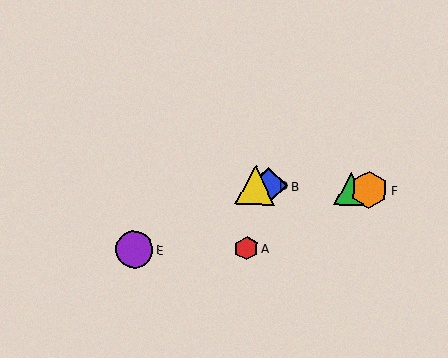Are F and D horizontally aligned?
Yes, both are at y≈190.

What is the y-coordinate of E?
Object E is at y≈250.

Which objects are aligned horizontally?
Objects B, C, D, F are aligned horizontally.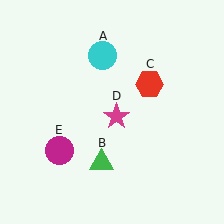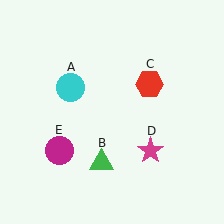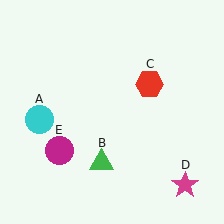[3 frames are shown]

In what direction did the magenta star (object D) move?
The magenta star (object D) moved down and to the right.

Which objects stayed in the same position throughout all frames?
Green triangle (object B) and red hexagon (object C) and magenta circle (object E) remained stationary.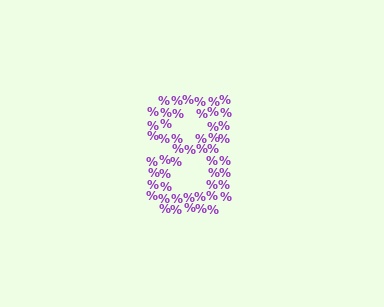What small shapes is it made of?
It is made of small percent signs.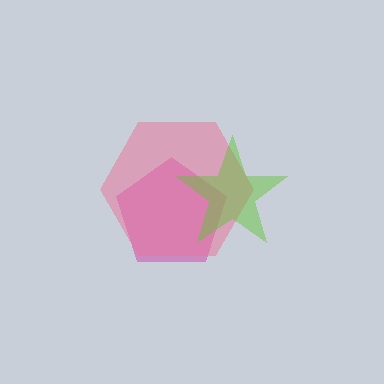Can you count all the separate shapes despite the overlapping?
Yes, there are 3 separate shapes.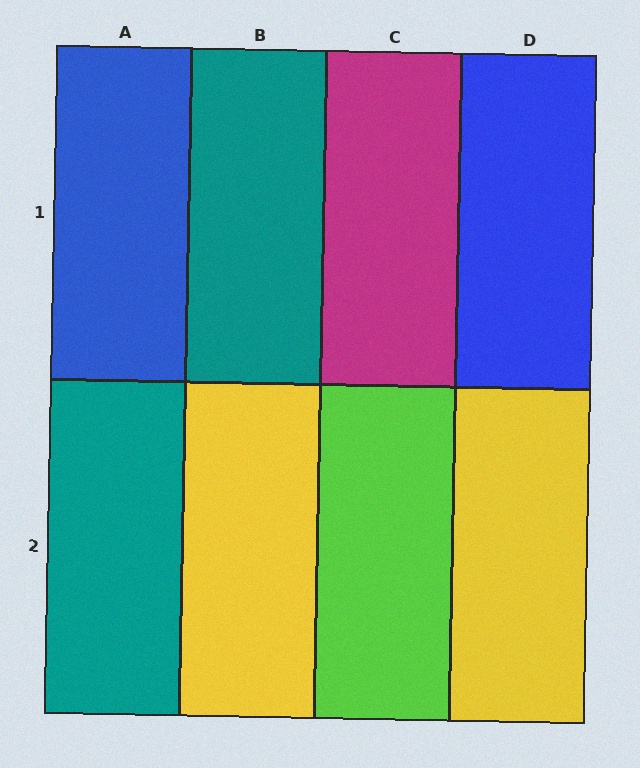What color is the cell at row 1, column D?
Blue.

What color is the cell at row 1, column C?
Magenta.